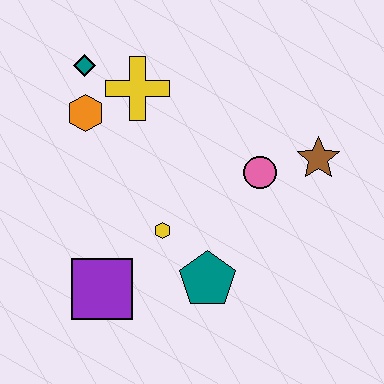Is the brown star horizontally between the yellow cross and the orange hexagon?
No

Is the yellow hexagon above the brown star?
No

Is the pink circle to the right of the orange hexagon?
Yes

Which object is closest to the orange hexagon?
The teal diamond is closest to the orange hexagon.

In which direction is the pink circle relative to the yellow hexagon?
The pink circle is to the right of the yellow hexagon.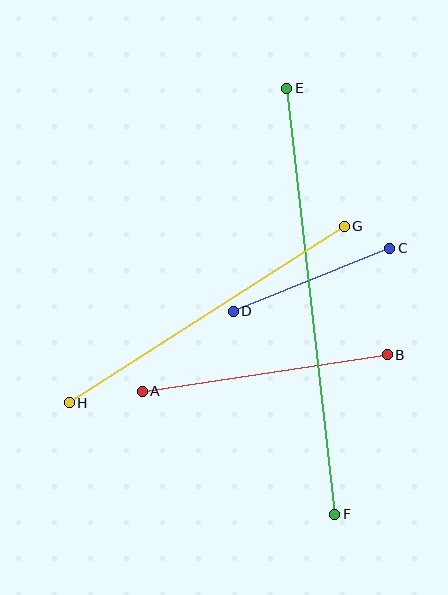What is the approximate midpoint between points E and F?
The midpoint is at approximately (311, 301) pixels.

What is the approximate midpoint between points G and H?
The midpoint is at approximately (207, 314) pixels.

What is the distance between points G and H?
The distance is approximately 327 pixels.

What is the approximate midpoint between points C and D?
The midpoint is at approximately (312, 280) pixels.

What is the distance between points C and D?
The distance is approximately 169 pixels.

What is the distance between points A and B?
The distance is approximately 247 pixels.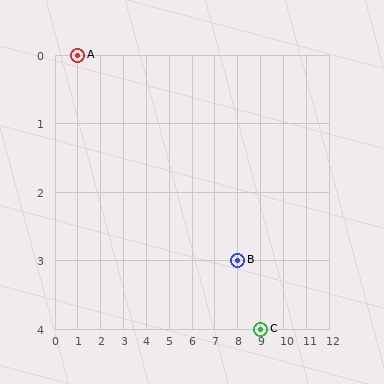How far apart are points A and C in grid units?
Points A and C are 8 columns and 4 rows apart (about 8.9 grid units diagonally).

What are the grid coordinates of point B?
Point B is at grid coordinates (8, 3).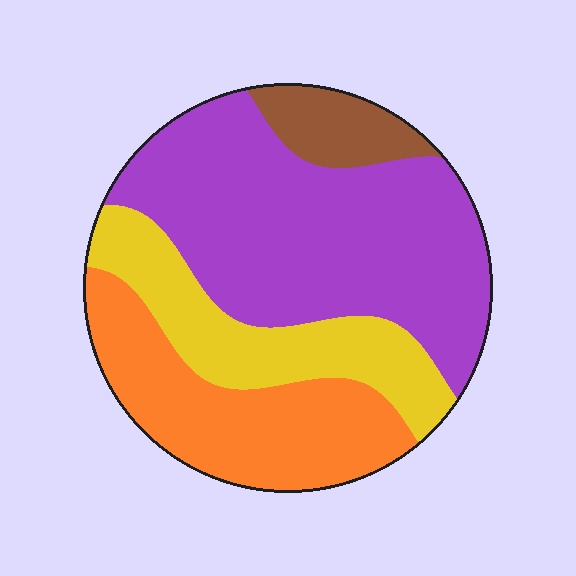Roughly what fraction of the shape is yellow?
Yellow takes up about one fifth (1/5) of the shape.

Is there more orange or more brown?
Orange.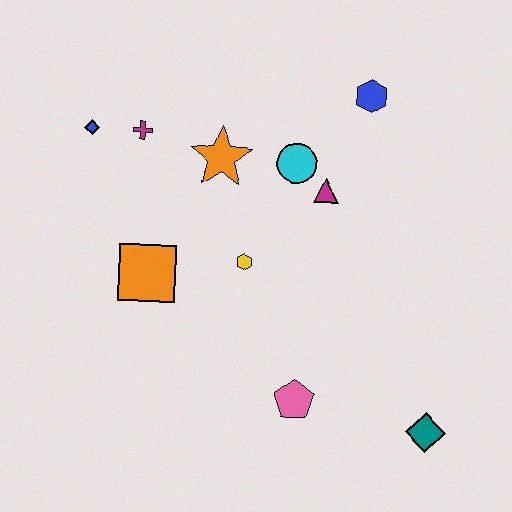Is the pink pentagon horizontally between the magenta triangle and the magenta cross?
Yes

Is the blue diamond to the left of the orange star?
Yes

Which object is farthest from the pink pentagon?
The blue diamond is farthest from the pink pentagon.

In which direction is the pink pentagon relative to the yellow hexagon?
The pink pentagon is below the yellow hexagon.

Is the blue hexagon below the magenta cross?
No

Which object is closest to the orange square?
The yellow hexagon is closest to the orange square.